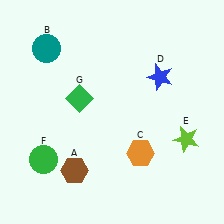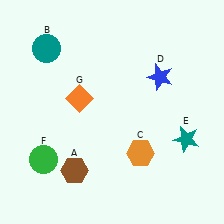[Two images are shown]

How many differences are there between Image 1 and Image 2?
There are 2 differences between the two images.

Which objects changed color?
E changed from lime to teal. G changed from green to orange.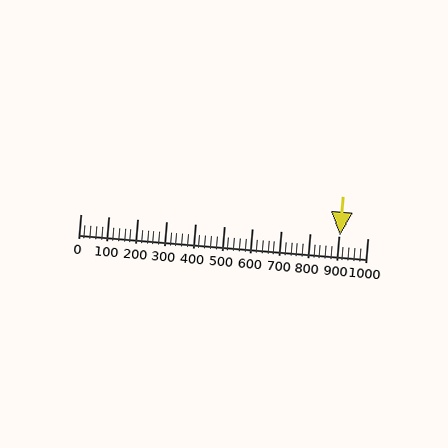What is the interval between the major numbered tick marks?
The major tick marks are spaced 100 units apart.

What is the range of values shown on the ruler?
The ruler shows values from 0 to 1000.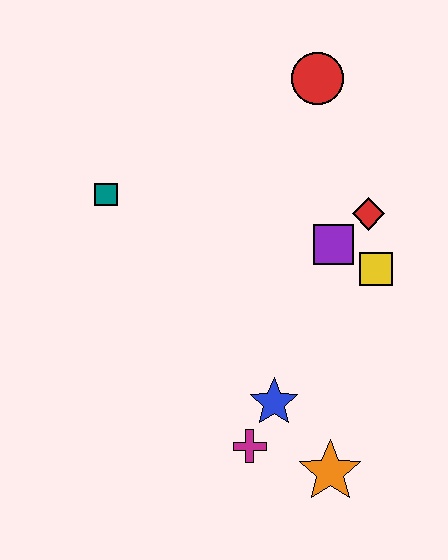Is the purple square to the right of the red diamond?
No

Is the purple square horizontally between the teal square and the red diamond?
Yes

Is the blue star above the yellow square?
No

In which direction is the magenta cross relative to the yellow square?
The magenta cross is below the yellow square.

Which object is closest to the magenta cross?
The blue star is closest to the magenta cross.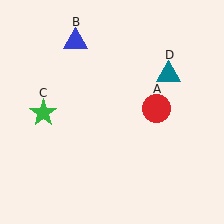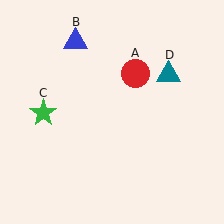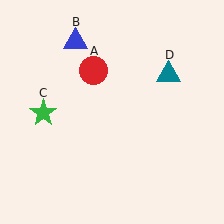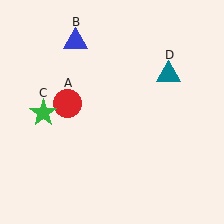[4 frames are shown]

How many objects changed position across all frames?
1 object changed position: red circle (object A).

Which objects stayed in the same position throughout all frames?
Blue triangle (object B) and green star (object C) and teal triangle (object D) remained stationary.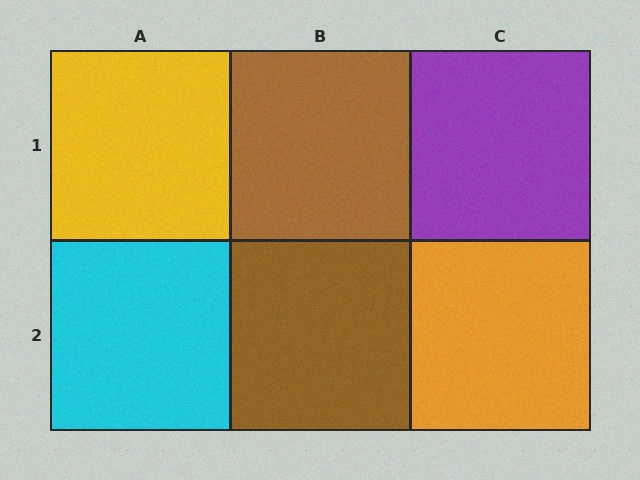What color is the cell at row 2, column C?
Orange.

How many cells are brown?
2 cells are brown.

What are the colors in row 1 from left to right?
Yellow, brown, purple.